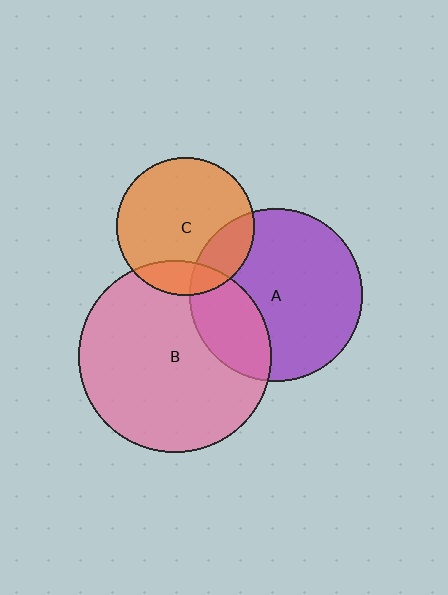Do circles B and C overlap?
Yes.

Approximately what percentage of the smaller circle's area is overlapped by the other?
Approximately 15%.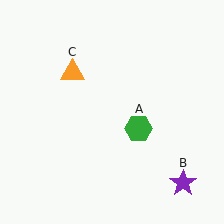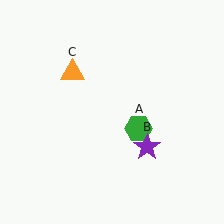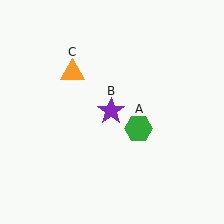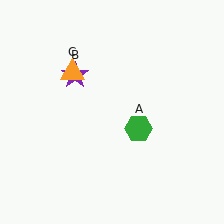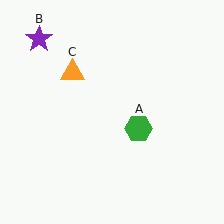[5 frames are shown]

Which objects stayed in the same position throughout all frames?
Green hexagon (object A) and orange triangle (object C) remained stationary.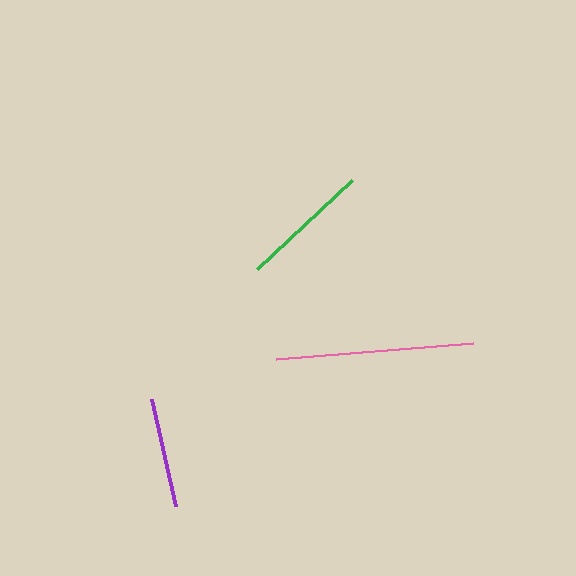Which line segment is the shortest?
The purple line is the shortest at approximately 109 pixels.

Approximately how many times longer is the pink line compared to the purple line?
The pink line is approximately 1.8 times the length of the purple line.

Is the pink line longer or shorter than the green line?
The pink line is longer than the green line.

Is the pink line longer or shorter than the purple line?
The pink line is longer than the purple line.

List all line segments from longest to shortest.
From longest to shortest: pink, green, purple.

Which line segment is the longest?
The pink line is the longest at approximately 198 pixels.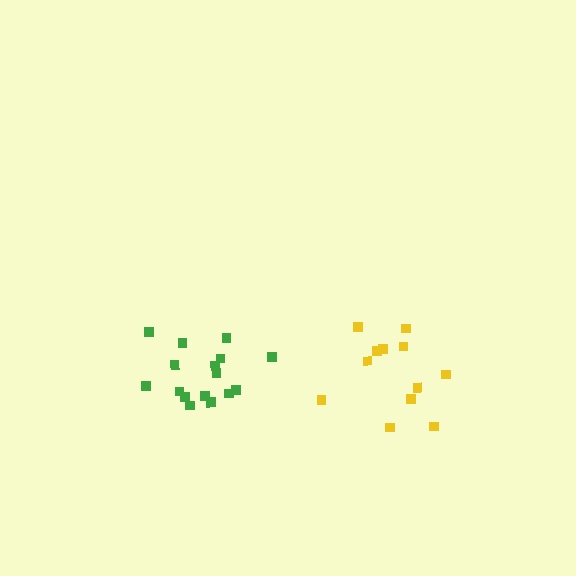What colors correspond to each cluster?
The clusters are colored: green, yellow.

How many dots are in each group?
Group 1: 16 dots, Group 2: 12 dots (28 total).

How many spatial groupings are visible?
There are 2 spatial groupings.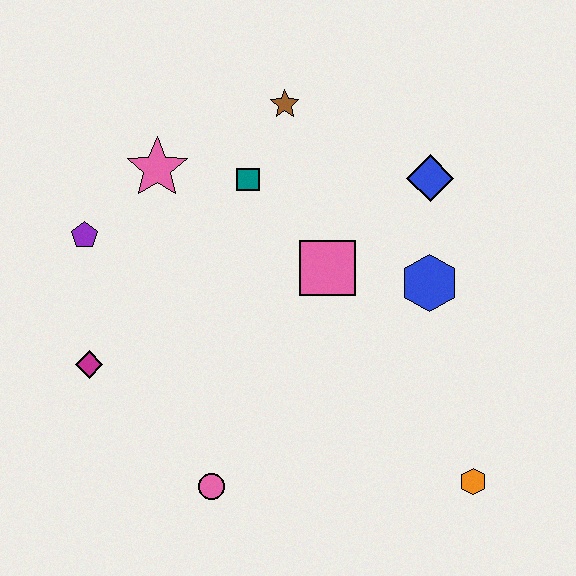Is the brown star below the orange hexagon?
No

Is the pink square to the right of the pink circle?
Yes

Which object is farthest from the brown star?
The orange hexagon is farthest from the brown star.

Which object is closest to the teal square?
The brown star is closest to the teal square.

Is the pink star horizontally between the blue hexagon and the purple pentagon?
Yes